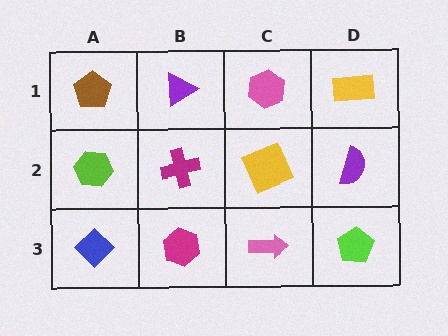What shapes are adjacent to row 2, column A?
A brown pentagon (row 1, column A), a blue diamond (row 3, column A), a magenta cross (row 2, column B).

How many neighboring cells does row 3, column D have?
2.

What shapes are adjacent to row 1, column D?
A purple semicircle (row 2, column D), a pink hexagon (row 1, column C).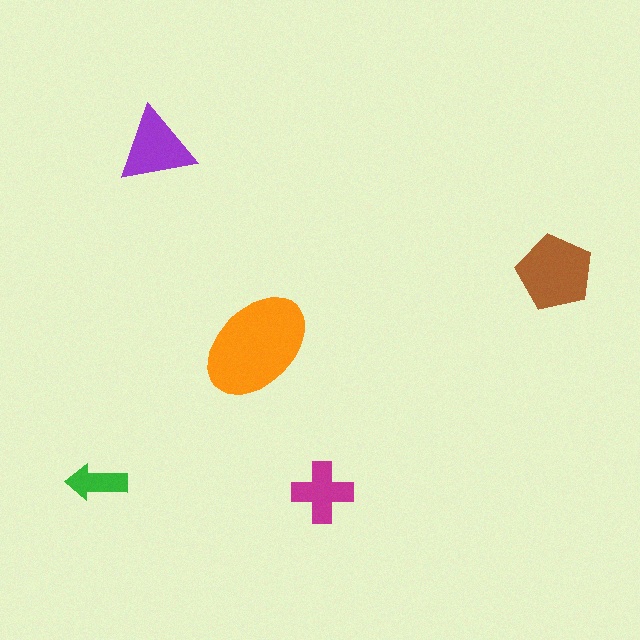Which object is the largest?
The orange ellipse.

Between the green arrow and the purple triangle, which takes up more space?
The purple triangle.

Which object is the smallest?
The green arrow.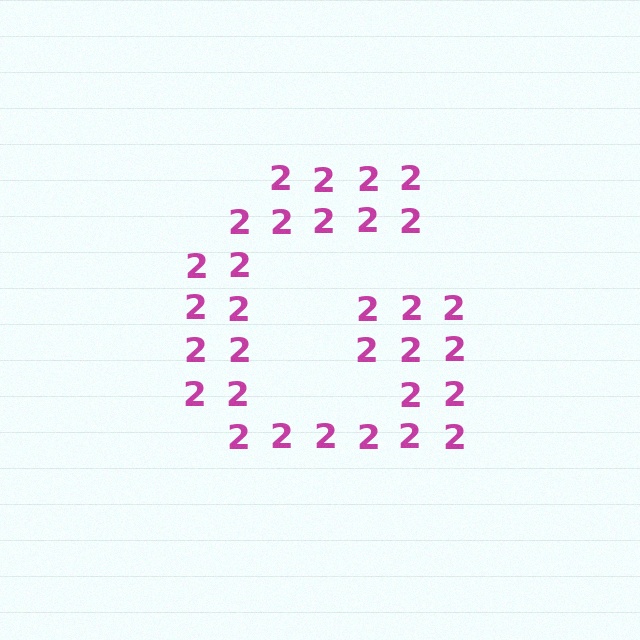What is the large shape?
The large shape is the letter G.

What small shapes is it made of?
It is made of small digit 2's.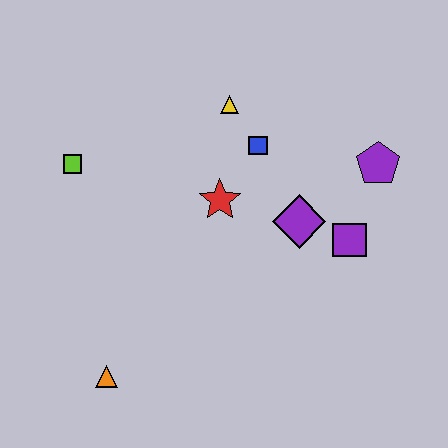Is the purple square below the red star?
Yes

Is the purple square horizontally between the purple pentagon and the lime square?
Yes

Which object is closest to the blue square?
The yellow triangle is closest to the blue square.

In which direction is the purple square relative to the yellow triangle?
The purple square is below the yellow triangle.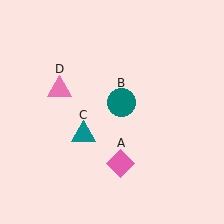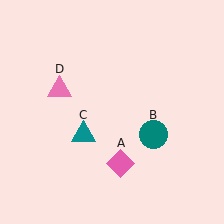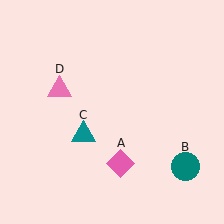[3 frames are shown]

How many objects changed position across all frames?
1 object changed position: teal circle (object B).